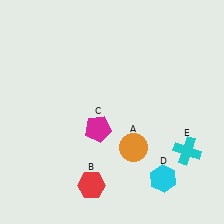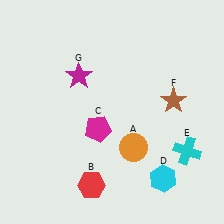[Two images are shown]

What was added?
A brown star (F), a magenta star (G) were added in Image 2.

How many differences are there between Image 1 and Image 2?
There are 2 differences between the two images.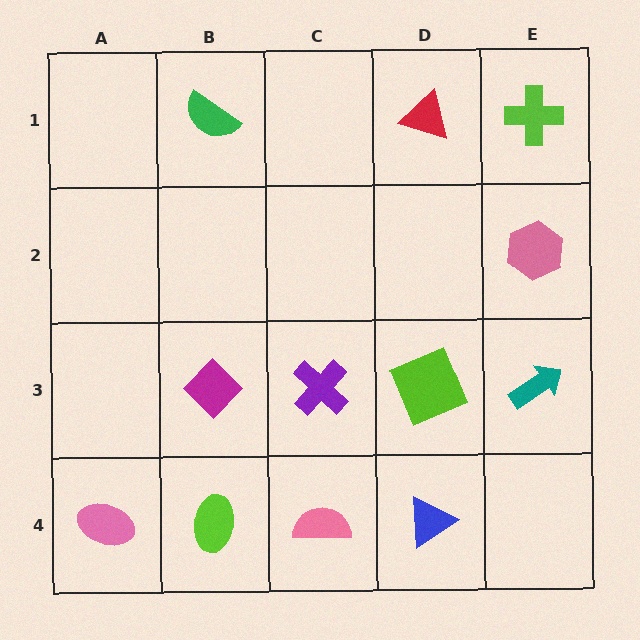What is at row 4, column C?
A pink semicircle.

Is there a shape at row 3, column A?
No, that cell is empty.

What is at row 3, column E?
A teal arrow.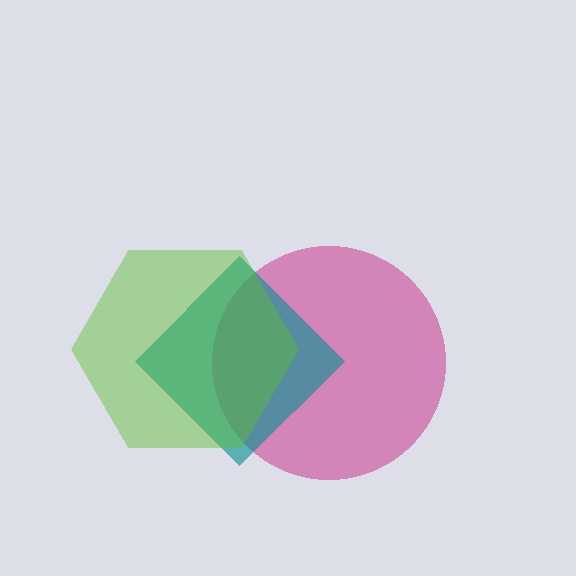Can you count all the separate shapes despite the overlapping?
Yes, there are 3 separate shapes.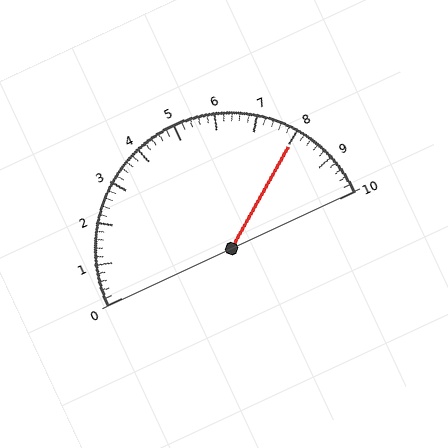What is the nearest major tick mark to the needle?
The nearest major tick mark is 8.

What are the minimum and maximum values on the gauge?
The gauge ranges from 0 to 10.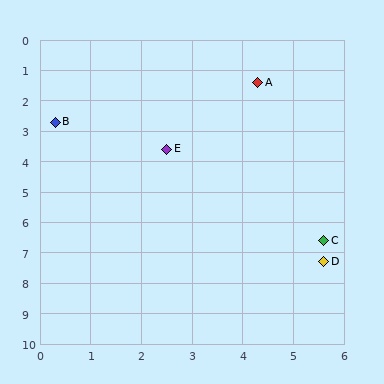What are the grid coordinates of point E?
Point E is at approximately (2.5, 3.6).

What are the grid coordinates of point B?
Point B is at approximately (0.3, 2.7).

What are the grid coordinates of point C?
Point C is at approximately (5.6, 6.6).